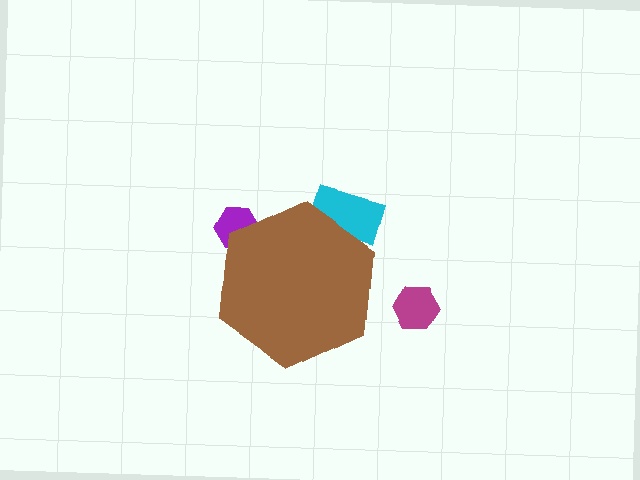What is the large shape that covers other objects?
A brown hexagon.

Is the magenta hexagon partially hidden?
No, the magenta hexagon is fully visible.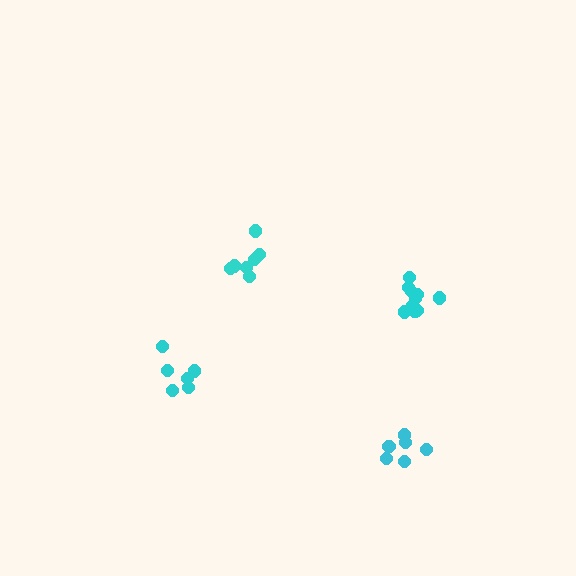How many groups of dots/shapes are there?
There are 4 groups.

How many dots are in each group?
Group 1: 7 dots, Group 2: 7 dots, Group 3: 12 dots, Group 4: 6 dots (32 total).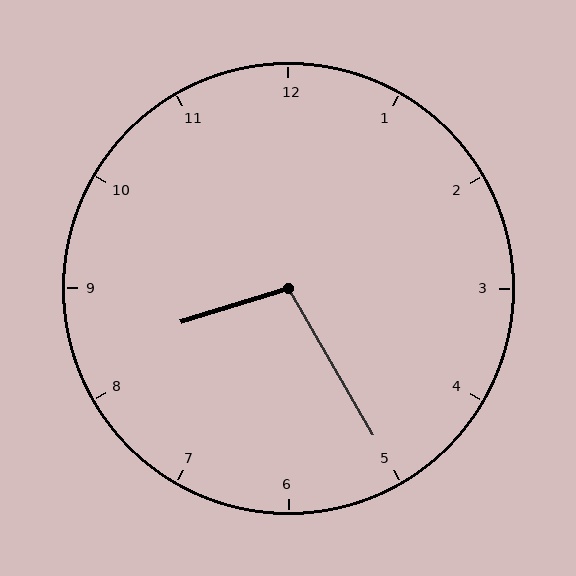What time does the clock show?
8:25.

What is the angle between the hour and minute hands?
Approximately 102 degrees.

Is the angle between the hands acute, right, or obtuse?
It is obtuse.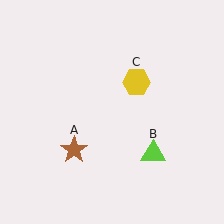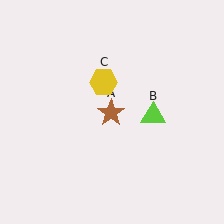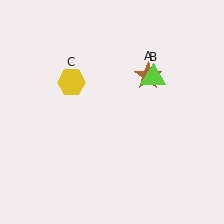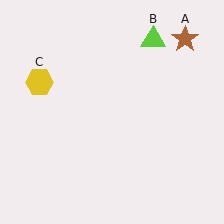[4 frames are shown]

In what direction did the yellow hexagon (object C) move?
The yellow hexagon (object C) moved left.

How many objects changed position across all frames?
3 objects changed position: brown star (object A), lime triangle (object B), yellow hexagon (object C).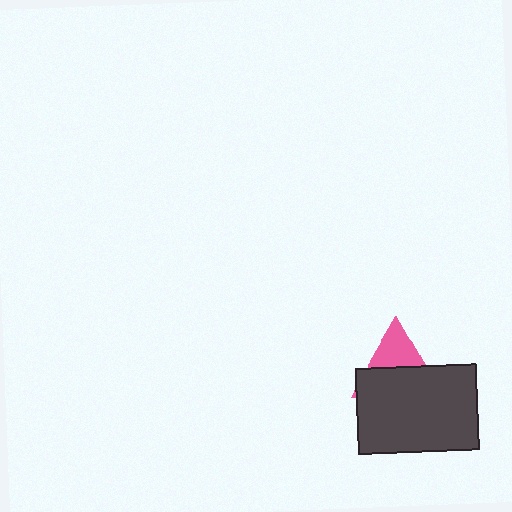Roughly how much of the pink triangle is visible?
A small part of it is visible (roughly 40%).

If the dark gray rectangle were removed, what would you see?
You would see the complete pink triangle.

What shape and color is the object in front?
The object in front is a dark gray rectangle.